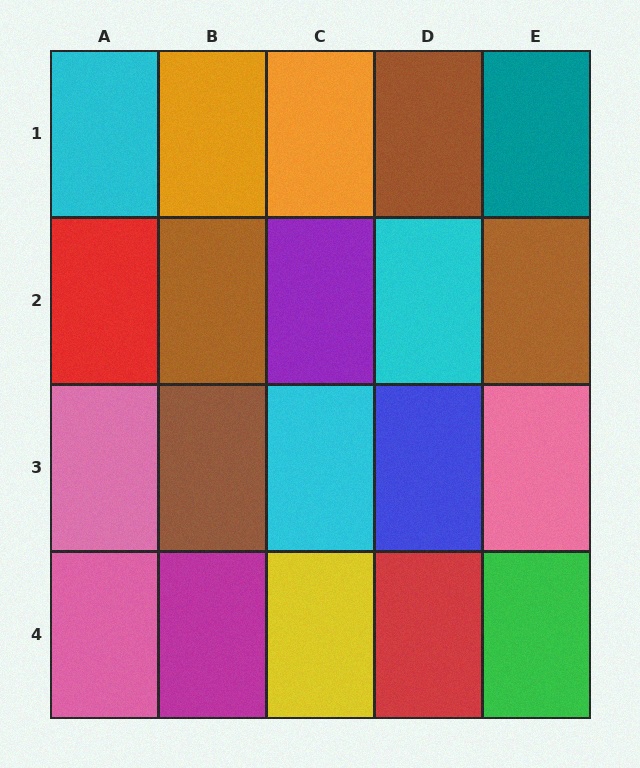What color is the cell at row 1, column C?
Orange.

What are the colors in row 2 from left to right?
Red, brown, purple, cyan, brown.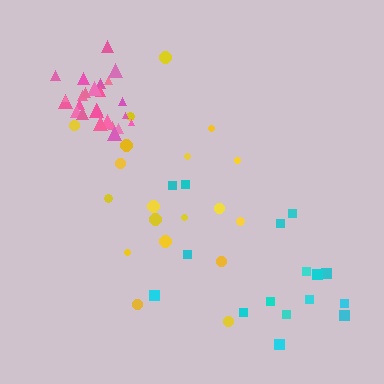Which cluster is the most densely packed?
Pink.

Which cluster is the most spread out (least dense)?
Cyan.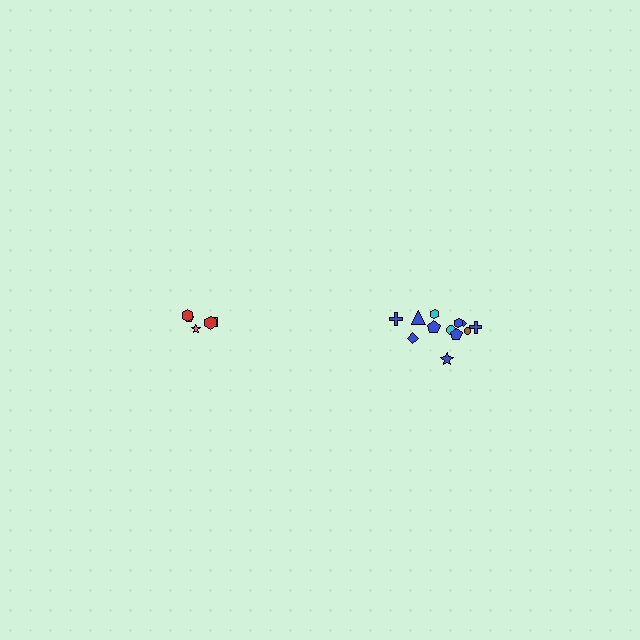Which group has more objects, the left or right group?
The right group.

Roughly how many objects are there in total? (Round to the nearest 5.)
Roughly 15 objects in total.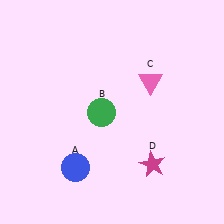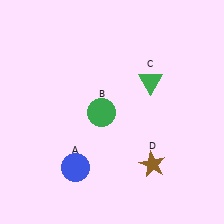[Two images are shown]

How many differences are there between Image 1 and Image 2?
There are 2 differences between the two images.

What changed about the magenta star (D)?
In Image 1, D is magenta. In Image 2, it changed to brown.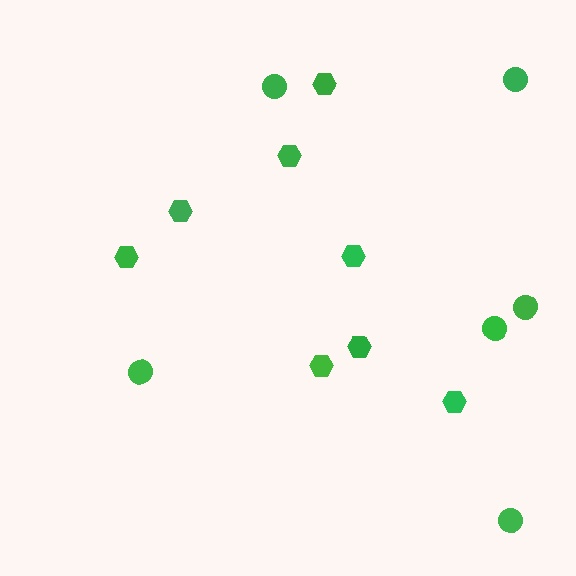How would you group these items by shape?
There are 2 groups: one group of circles (6) and one group of hexagons (8).